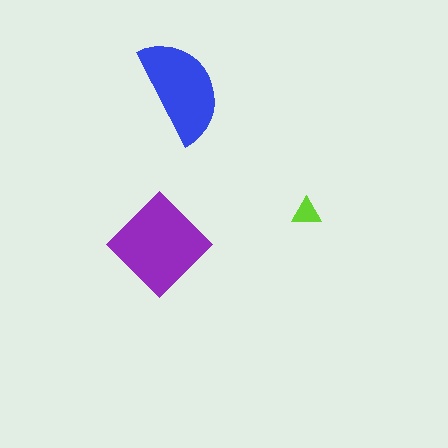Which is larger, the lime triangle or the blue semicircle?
The blue semicircle.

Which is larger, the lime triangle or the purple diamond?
The purple diamond.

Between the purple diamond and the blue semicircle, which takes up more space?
The purple diamond.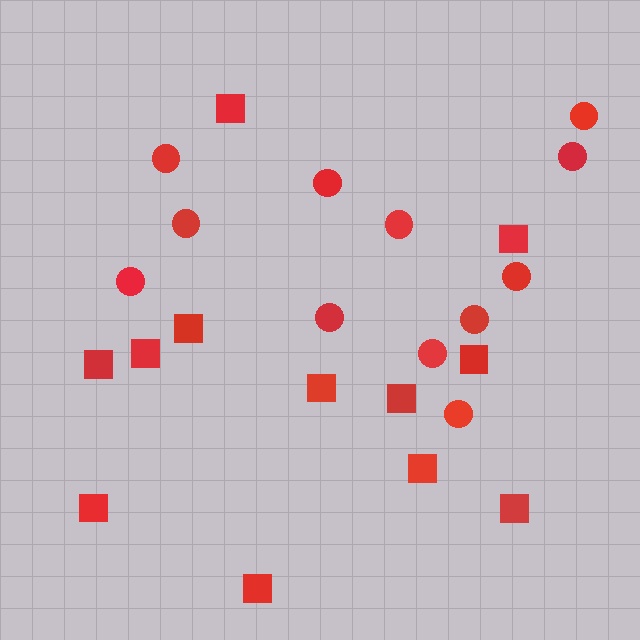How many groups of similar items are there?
There are 2 groups: one group of squares (12) and one group of circles (12).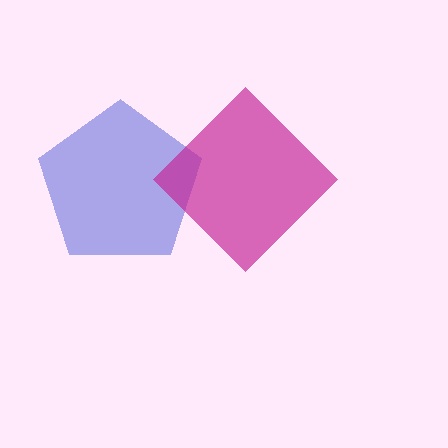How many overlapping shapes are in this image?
There are 2 overlapping shapes in the image.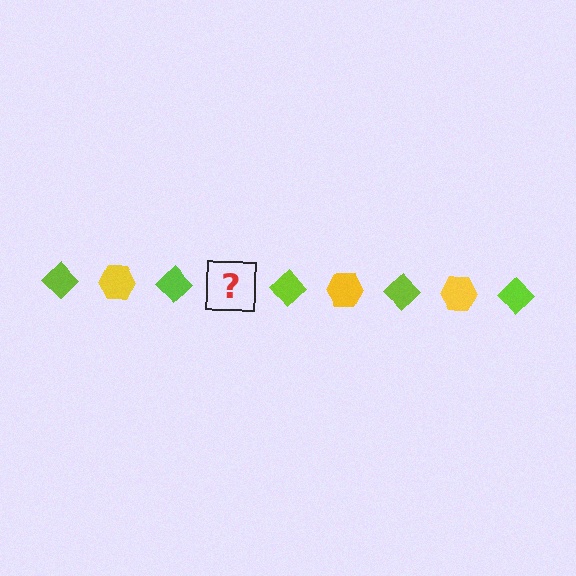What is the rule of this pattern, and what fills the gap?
The rule is that the pattern alternates between lime diamond and yellow hexagon. The gap should be filled with a yellow hexagon.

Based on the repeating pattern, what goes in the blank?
The blank should be a yellow hexagon.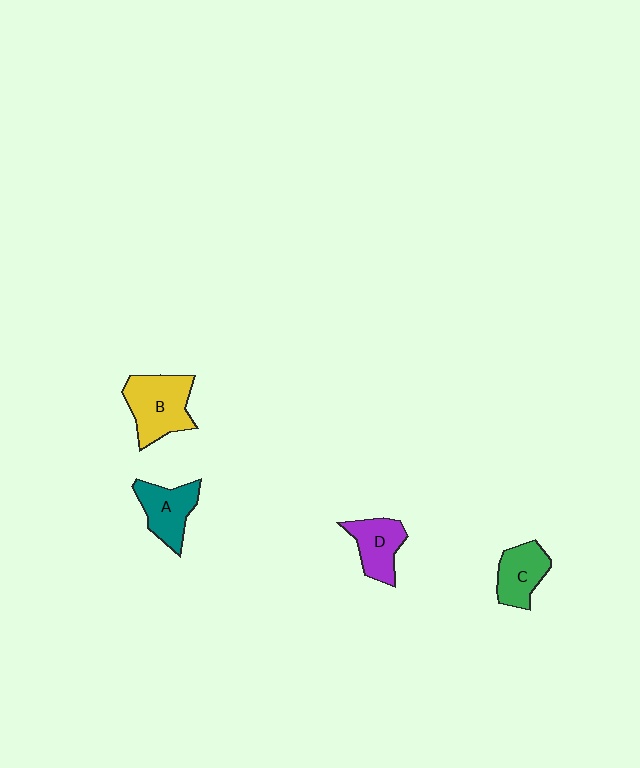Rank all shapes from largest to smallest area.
From largest to smallest: B (yellow), A (teal), D (purple), C (green).